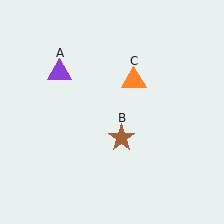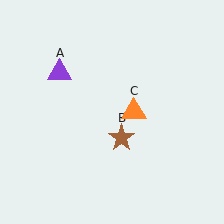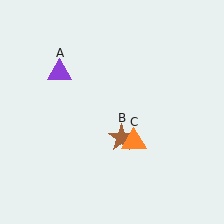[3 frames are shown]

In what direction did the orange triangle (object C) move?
The orange triangle (object C) moved down.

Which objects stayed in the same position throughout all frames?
Purple triangle (object A) and brown star (object B) remained stationary.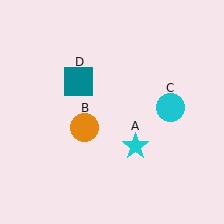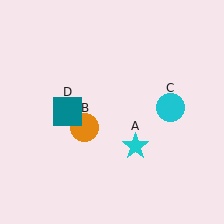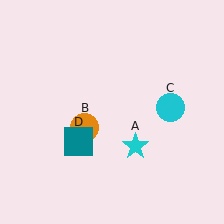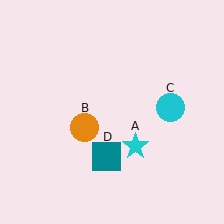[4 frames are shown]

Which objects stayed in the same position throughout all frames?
Cyan star (object A) and orange circle (object B) and cyan circle (object C) remained stationary.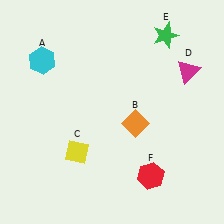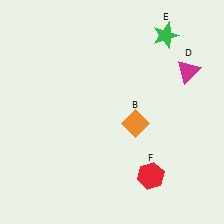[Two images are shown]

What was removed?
The cyan hexagon (A), the yellow diamond (C) were removed in Image 2.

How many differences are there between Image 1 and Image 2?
There are 2 differences between the two images.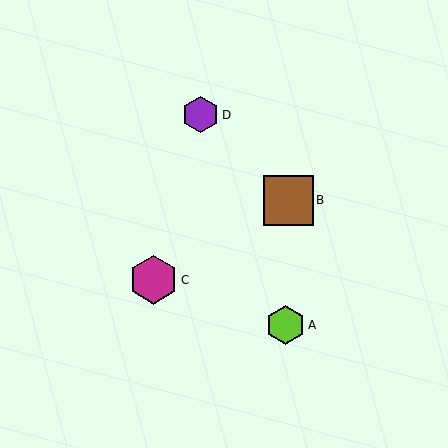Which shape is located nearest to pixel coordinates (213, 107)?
The purple hexagon (labeled D) at (201, 115) is nearest to that location.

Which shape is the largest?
The brown square (labeled B) is the largest.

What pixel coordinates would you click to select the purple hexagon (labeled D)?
Click at (201, 115) to select the purple hexagon D.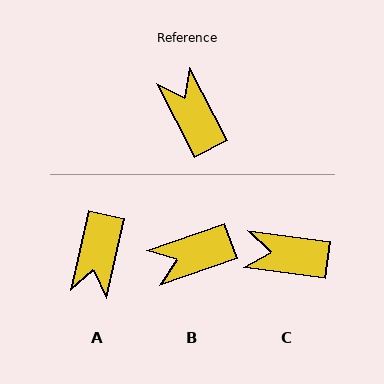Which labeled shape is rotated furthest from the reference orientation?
A, about 140 degrees away.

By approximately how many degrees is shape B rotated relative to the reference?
Approximately 82 degrees counter-clockwise.